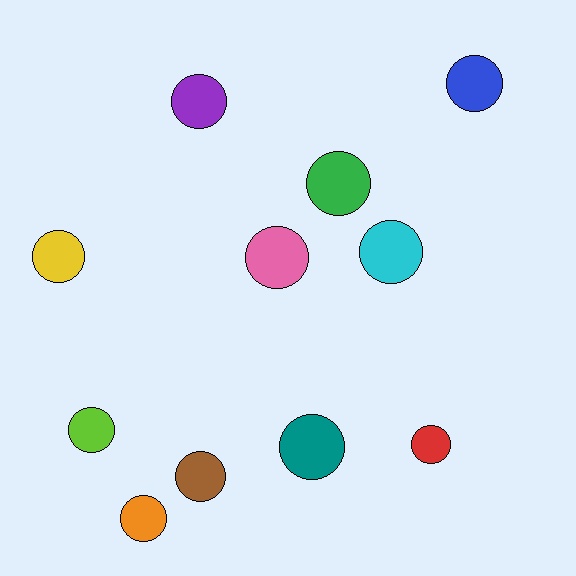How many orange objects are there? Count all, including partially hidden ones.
There is 1 orange object.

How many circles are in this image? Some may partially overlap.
There are 11 circles.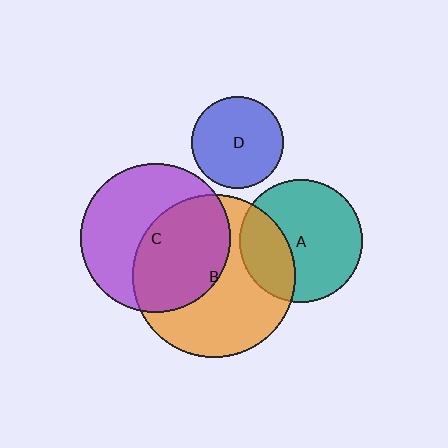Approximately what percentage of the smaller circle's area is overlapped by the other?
Approximately 50%.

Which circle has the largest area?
Circle B (orange).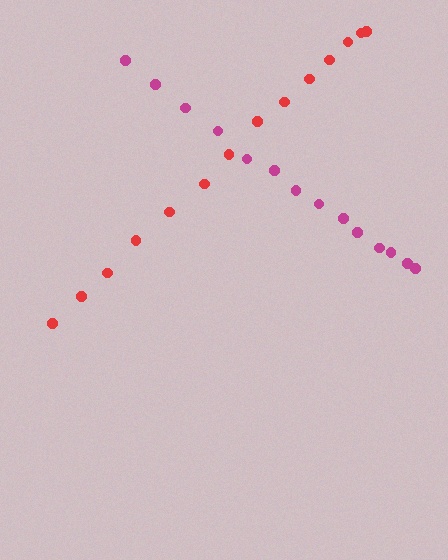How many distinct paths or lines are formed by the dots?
There are 2 distinct paths.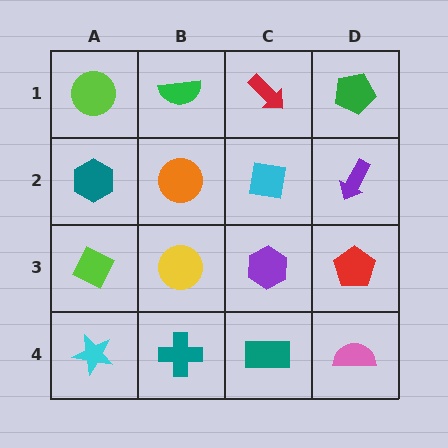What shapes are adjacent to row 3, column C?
A cyan square (row 2, column C), a teal rectangle (row 4, column C), a yellow circle (row 3, column B), a red pentagon (row 3, column D).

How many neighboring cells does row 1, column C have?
3.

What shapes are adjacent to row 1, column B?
An orange circle (row 2, column B), a lime circle (row 1, column A), a red arrow (row 1, column C).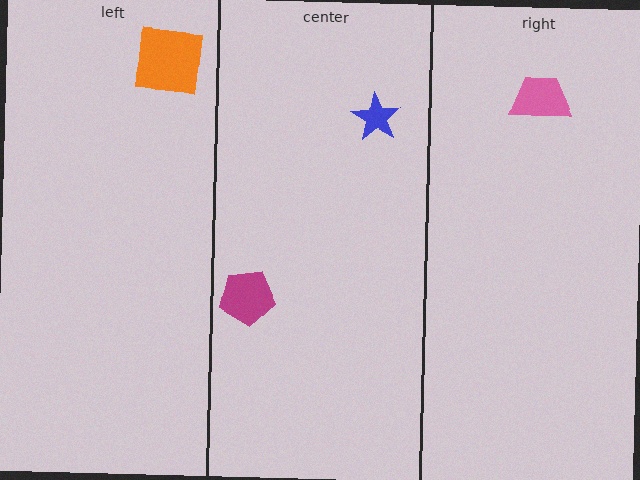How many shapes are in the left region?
1.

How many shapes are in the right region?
1.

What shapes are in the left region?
The orange square.